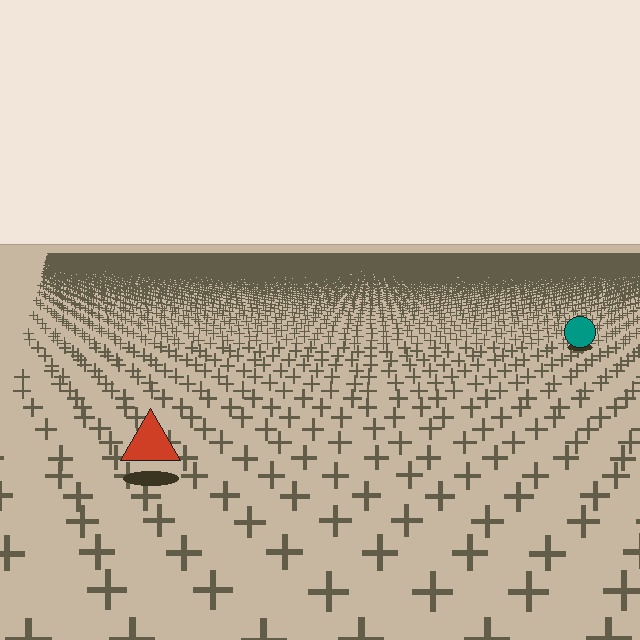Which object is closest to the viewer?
The red triangle is closest. The texture marks near it are larger and more spread out.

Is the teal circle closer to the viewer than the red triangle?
No. The red triangle is closer — you can tell from the texture gradient: the ground texture is coarser near it.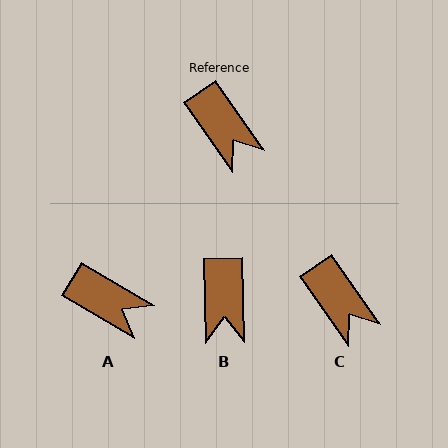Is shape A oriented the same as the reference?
No, it is off by about 24 degrees.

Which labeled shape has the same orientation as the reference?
C.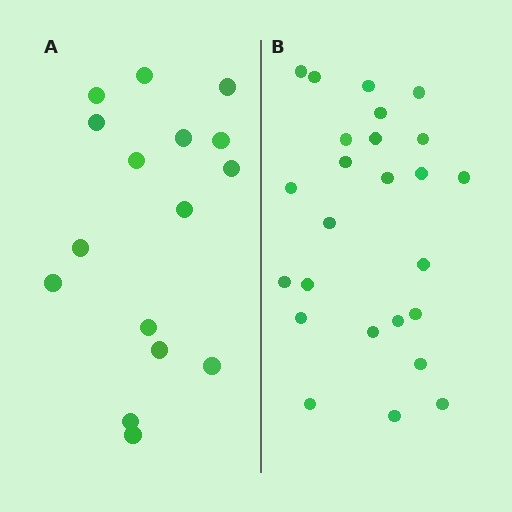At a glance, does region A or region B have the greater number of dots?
Region B (the right region) has more dots.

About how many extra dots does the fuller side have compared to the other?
Region B has roughly 8 or so more dots than region A.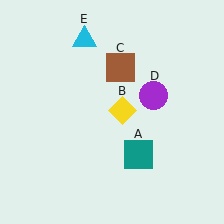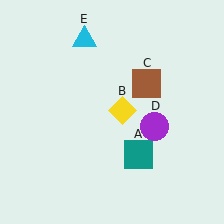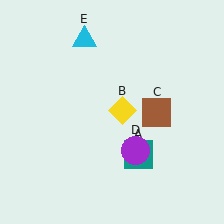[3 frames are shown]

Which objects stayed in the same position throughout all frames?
Teal square (object A) and yellow diamond (object B) and cyan triangle (object E) remained stationary.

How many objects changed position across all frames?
2 objects changed position: brown square (object C), purple circle (object D).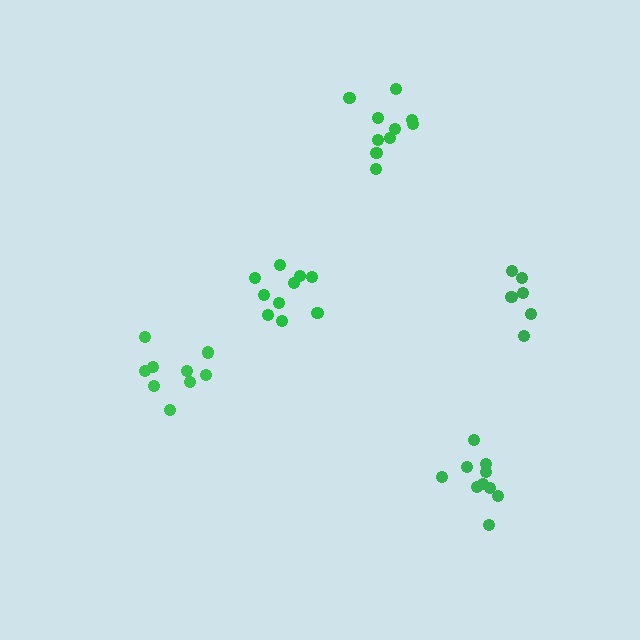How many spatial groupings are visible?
There are 5 spatial groupings.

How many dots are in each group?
Group 1: 10 dots, Group 2: 11 dots, Group 3: 10 dots, Group 4: 9 dots, Group 5: 6 dots (46 total).